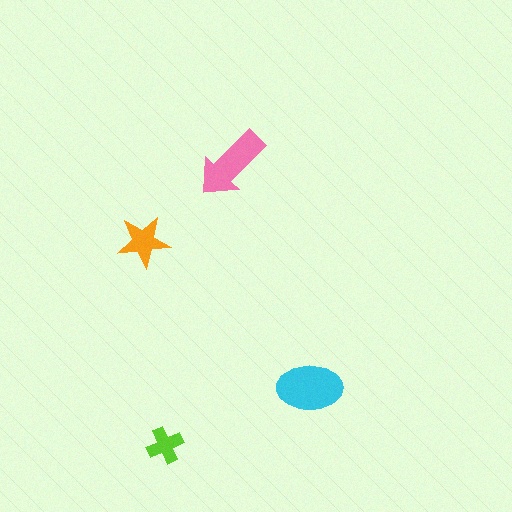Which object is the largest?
The cyan ellipse.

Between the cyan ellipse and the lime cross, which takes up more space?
The cyan ellipse.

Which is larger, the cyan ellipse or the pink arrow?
The cyan ellipse.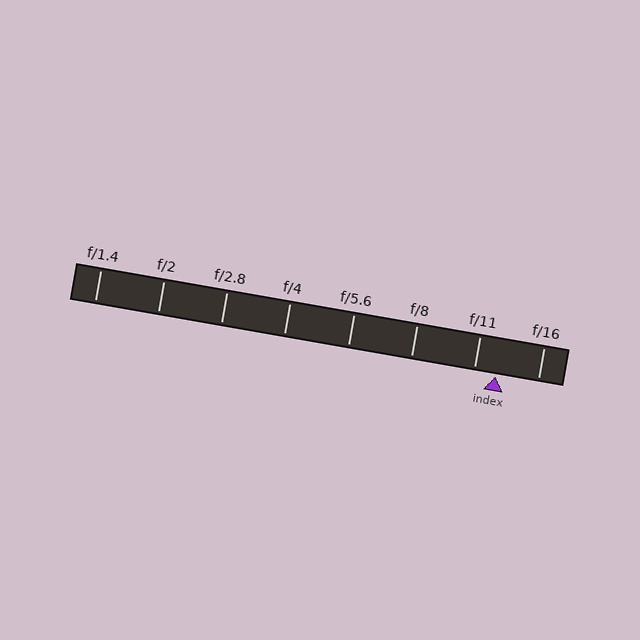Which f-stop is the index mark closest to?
The index mark is closest to f/11.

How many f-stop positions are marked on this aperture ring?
There are 8 f-stop positions marked.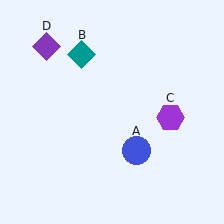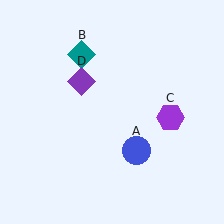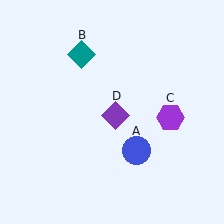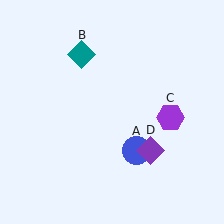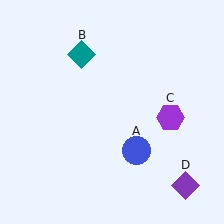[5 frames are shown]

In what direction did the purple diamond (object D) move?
The purple diamond (object D) moved down and to the right.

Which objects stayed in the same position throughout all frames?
Blue circle (object A) and teal diamond (object B) and purple hexagon (object C) remained stationary.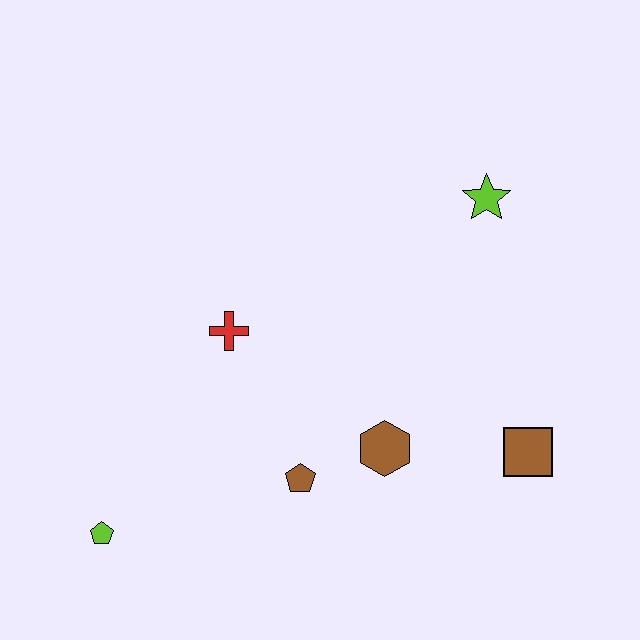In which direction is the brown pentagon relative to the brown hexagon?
The brown pentagon is to the left of the brown hexagon.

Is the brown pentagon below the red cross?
Yes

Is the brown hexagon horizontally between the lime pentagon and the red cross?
No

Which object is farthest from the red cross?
The brown square is farthest from the red cross.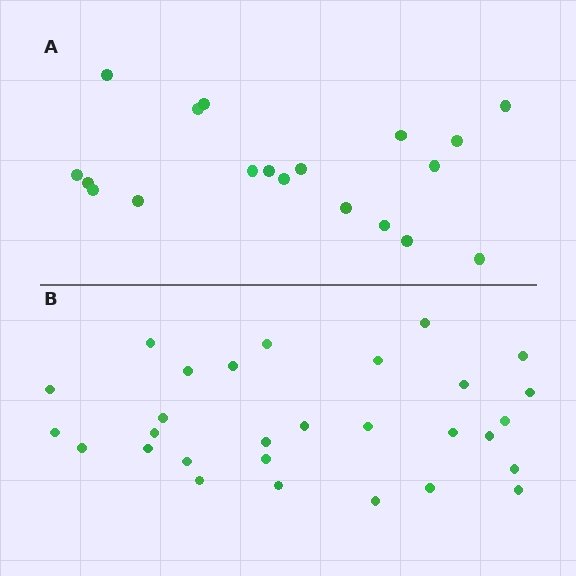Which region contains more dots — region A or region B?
Region B (the bottom region) has more dots.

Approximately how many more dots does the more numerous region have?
Region B has roughly 10 or so more dots than region A.